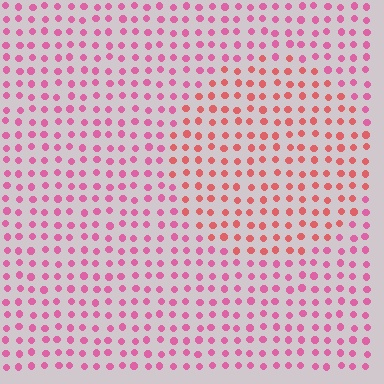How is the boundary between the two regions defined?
The boundary is defined purely by a slight shift in hue (about 30 degrees). Spacing, size, and orientation are identical on both sides.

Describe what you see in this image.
The image is filled with small pink elements in a uniform arrangement. A circle-shaped region is visible where the elements are tinted to a slightly different hue, forming a subtle color boundary.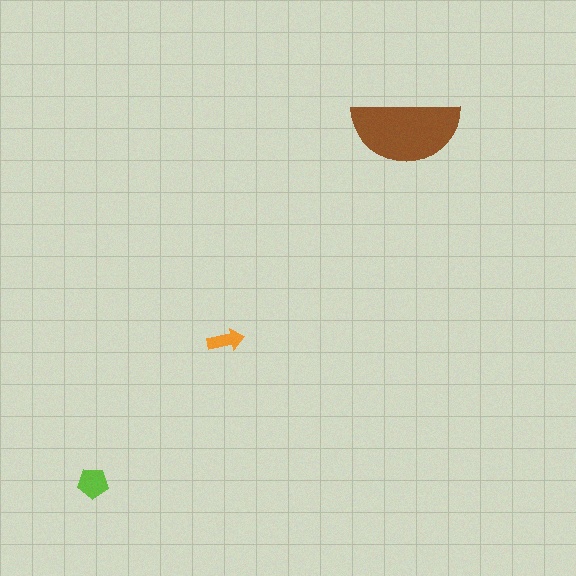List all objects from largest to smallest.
The brown semicircle, the lime pentagon, the orange arrow.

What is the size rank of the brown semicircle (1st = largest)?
1st.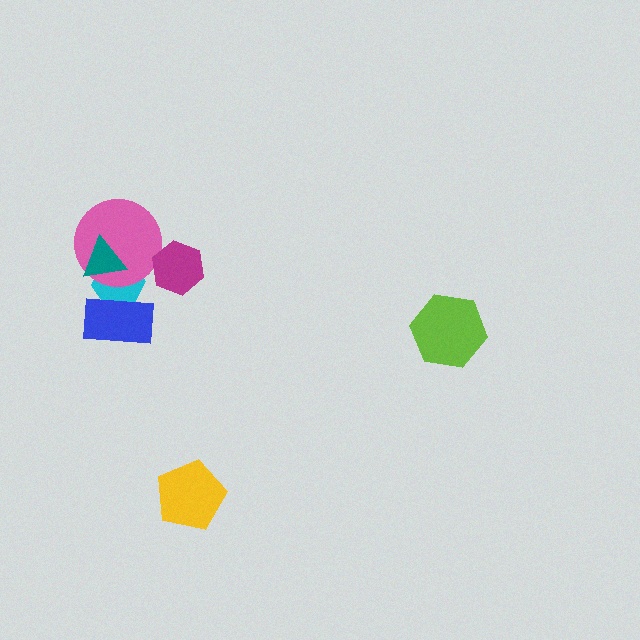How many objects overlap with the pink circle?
2 objects overlap with the pink circle.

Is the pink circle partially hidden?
Yes, it is partially covered by another shape.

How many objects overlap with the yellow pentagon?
0 objects overlap with the yellow pentagon.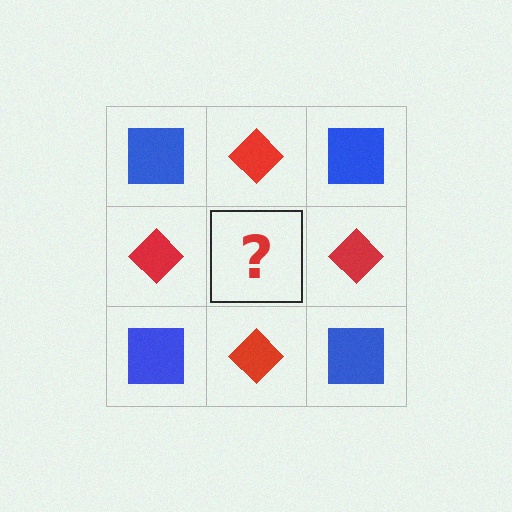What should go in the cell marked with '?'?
The missing cell should contain a blue square.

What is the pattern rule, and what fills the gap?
The rule is that it alternates blue square and red diamond in a checkerboard pattern. The gap should be filled with a blue square.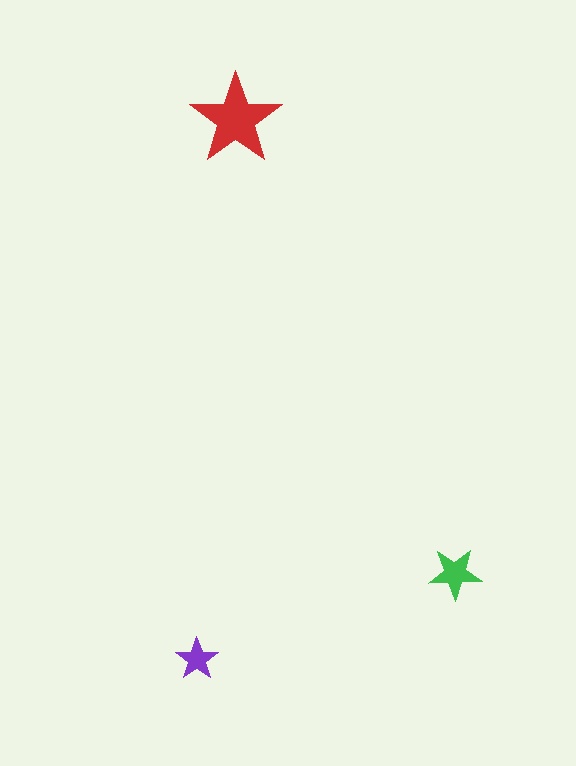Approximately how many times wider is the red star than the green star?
About 1.5 times wider.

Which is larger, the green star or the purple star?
The green one.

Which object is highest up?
The red star is topmost.